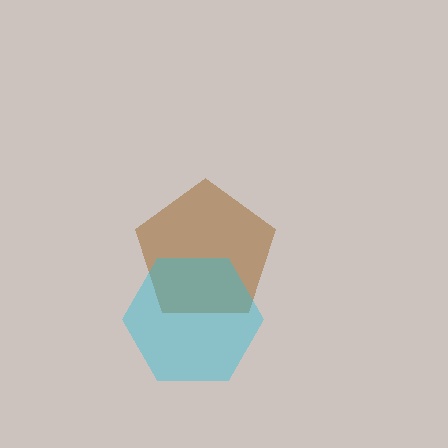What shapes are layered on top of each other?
The layered shapes are: a brown pentagon, a cyan hexagon.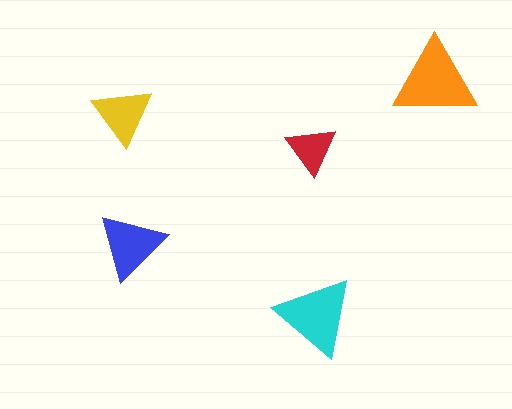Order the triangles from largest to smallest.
the orange one, the cyan one, the blue one, the yellow one, the red one.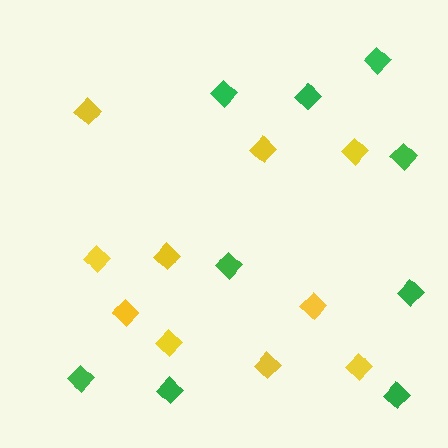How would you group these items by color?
There are 2 groups: one group of green diamonds (9) and one group of yellow diamonds (10).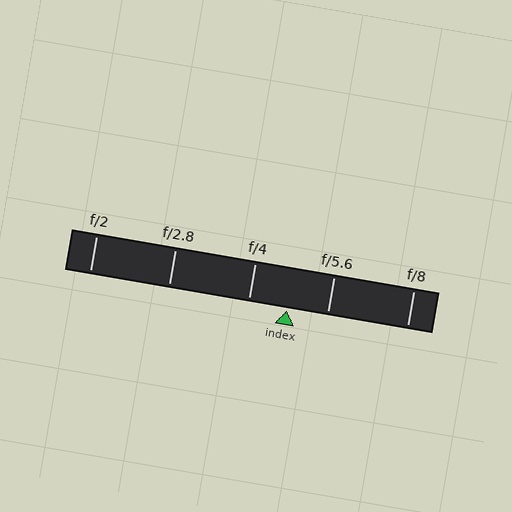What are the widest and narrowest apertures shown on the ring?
The widest aperture shown is f/2 and the narrowest is f/8.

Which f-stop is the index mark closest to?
The index mark is closest to f/4.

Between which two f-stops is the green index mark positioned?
The index mark is between f/4 and f/5.6.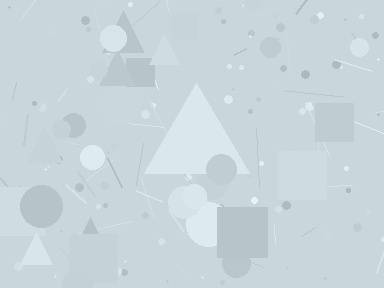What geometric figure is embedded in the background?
A triangle is embedded in the background.